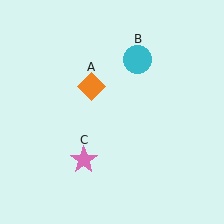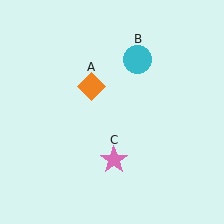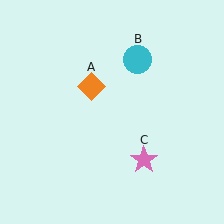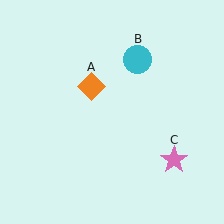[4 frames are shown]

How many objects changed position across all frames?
1 object changed position: pink star (object C).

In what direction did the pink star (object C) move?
The pink star (object C) moved right.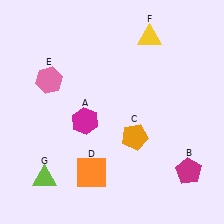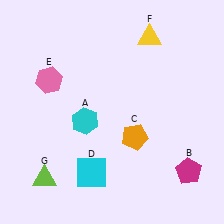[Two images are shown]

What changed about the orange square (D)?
In Image 1, D is orange. In Image 2, it changed to cyan.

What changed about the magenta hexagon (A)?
In Image 1, A is magenta. In Image 2, it changed to cyan.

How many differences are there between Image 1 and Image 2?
There are 2 differences between the two images.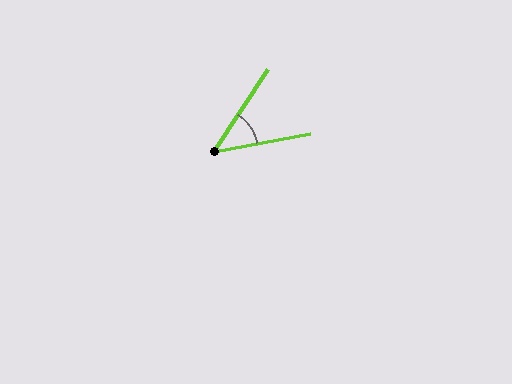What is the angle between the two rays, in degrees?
Approximately 46 degrees.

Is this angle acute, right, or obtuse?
It is acute.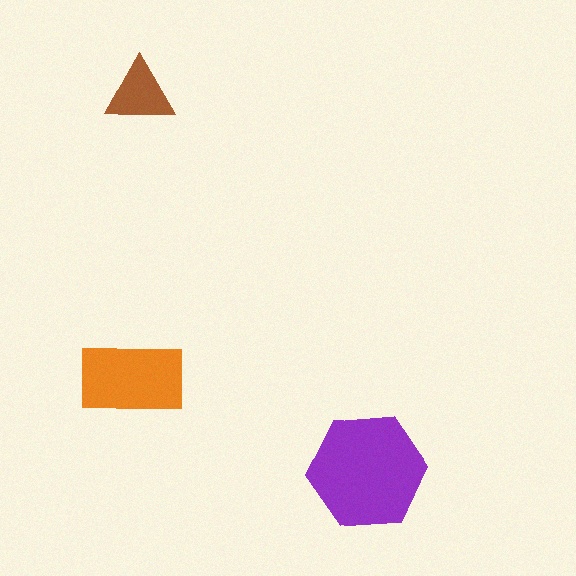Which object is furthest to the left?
The orange rectangle is leftmost.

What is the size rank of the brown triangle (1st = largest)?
3rd.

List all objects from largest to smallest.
The purple hexagon, the orange rectangle, the brown triangle.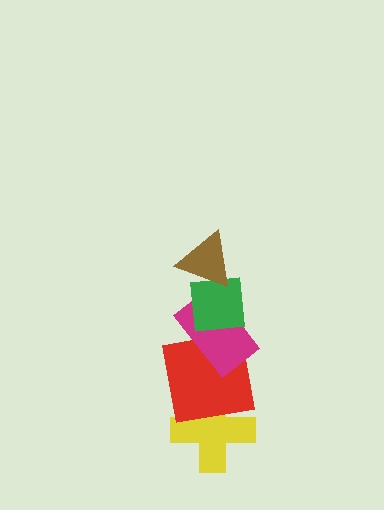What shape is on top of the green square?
The brown triangle is on top of the green square.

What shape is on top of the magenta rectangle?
The green square is on top of the magenta rectangle.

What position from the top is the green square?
The green square is 2nd from the top.